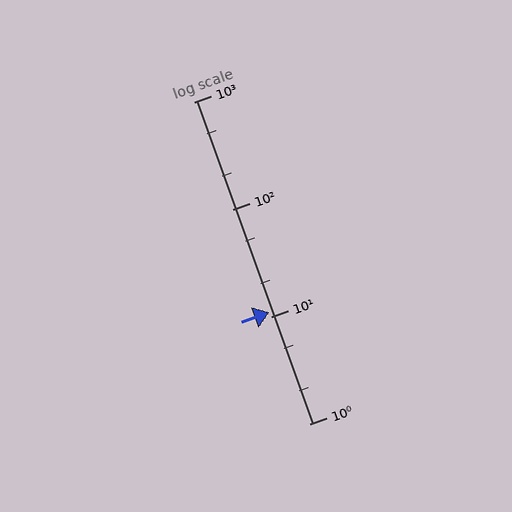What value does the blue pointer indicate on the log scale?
The pointer indicates approximately 11.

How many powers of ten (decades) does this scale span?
The scale spans 3 decades, from 1 to 1000.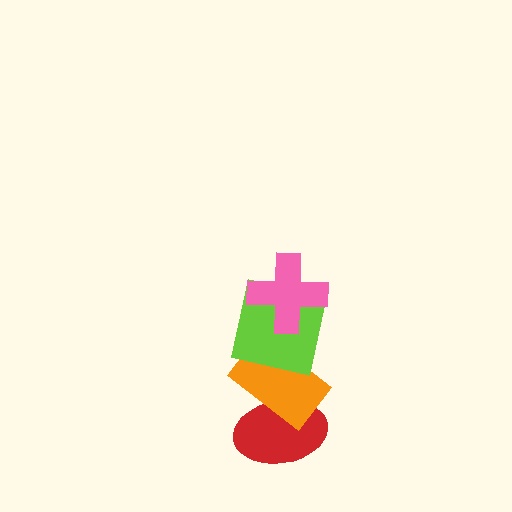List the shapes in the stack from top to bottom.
From top to bottom: the pink cross, the lime square, the orange rectangle, the red ellipse.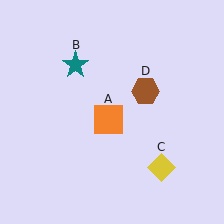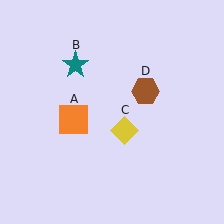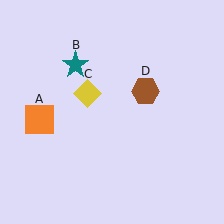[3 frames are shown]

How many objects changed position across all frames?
2 objects changed position: orange square (object A), yellow diamond (object C).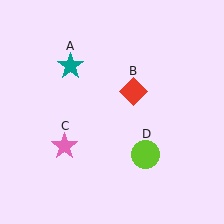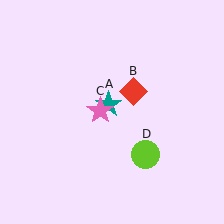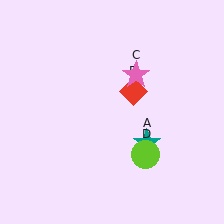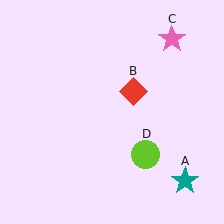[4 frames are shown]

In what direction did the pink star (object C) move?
The pink star (object C) moved up and to the right.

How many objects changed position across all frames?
2 objects changed position: teal star (object A), pink star (object C).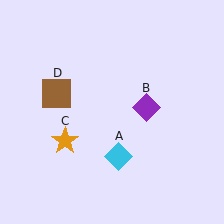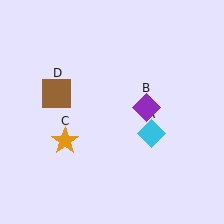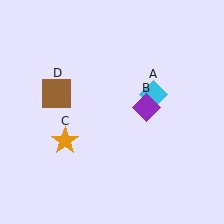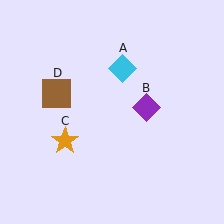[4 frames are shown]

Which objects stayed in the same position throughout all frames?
Purple diamond (object B) and orange star (object C) and brown square (object D) remained stationary.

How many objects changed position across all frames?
1 object changed position: cyan diamond (object A).